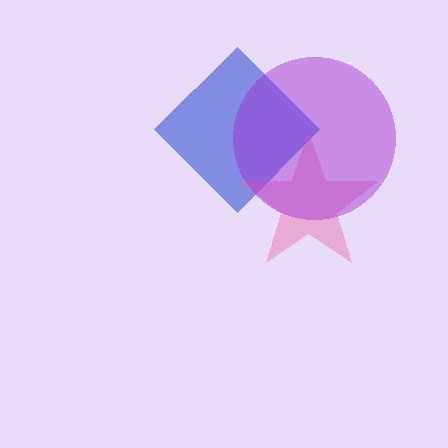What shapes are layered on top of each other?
The layered shapes are: a blue diamond, a pink star, a purple circle.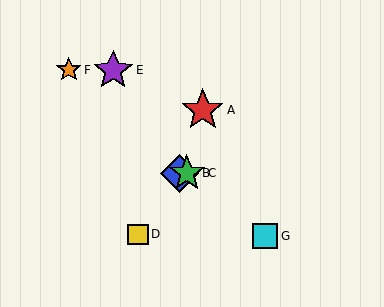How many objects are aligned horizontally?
2 objects (B, C) are aligned horizontally.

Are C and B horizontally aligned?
Yes, both are at y≈173.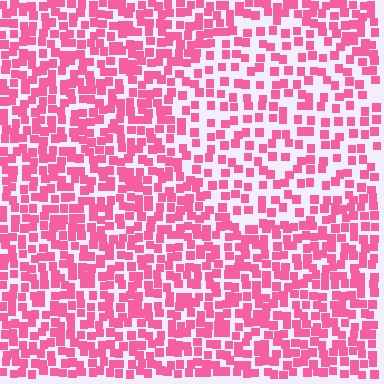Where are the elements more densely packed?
The elements are more densely packed outside the circle boundary.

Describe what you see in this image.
The image contains small pink elements arranged at two different densities. A circle-shaped region is visible where the elements are less densely packed than the surrounding area.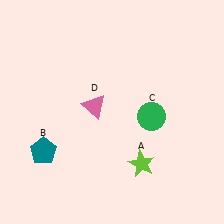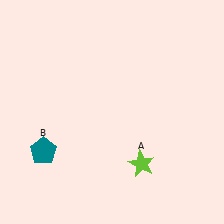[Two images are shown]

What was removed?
The pink triangle (D), the green circle (C) were removed in Image 2.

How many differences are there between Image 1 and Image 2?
There are 2 differences between the two images.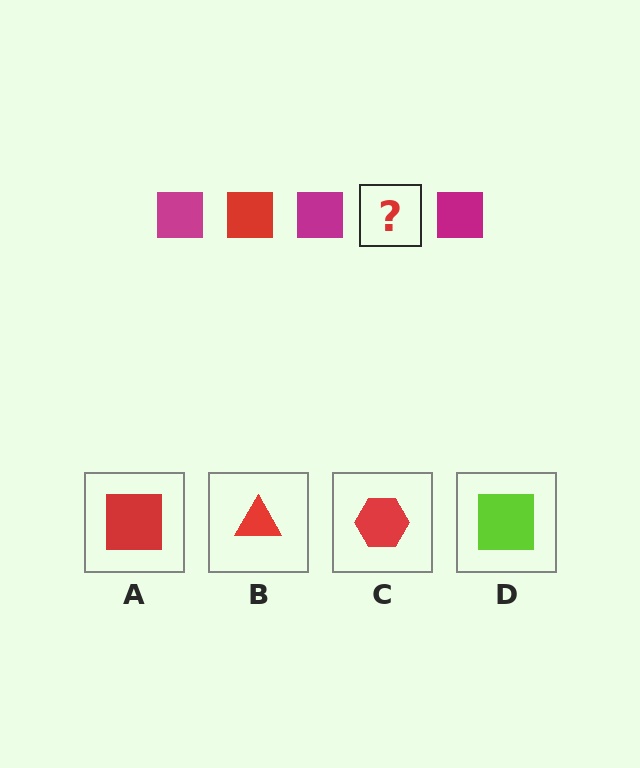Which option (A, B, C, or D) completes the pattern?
A.